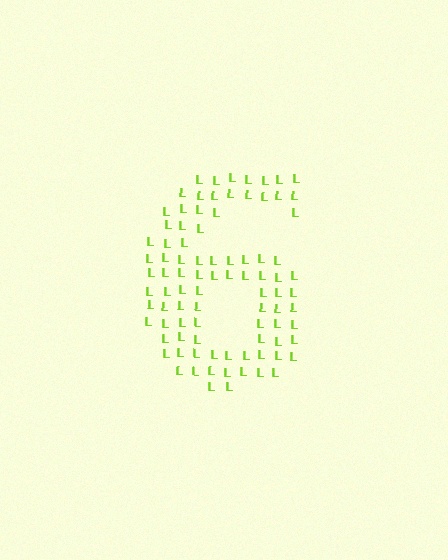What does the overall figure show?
The overall figure shows the digit 6.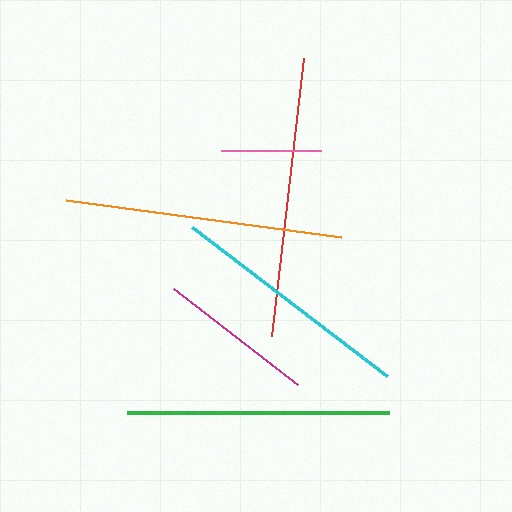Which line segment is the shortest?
The pink line is the shortest at approximately 100 pixels.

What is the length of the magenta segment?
The magenta segment is approximately 157 pixels long.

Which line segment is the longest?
The red line is the longest at approximately 279 pixels.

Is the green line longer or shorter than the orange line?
The orange line is longer than the green line.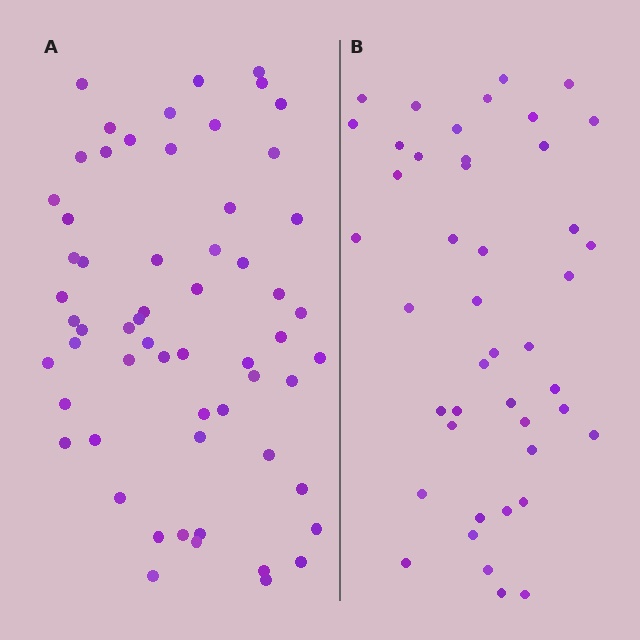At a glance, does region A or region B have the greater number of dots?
Region A (the left region) has more dots.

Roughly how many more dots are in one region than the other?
Region A has approximately 15 more dots than region B.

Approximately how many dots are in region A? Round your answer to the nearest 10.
About 60 dots.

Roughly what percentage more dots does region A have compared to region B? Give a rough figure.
About 35% more.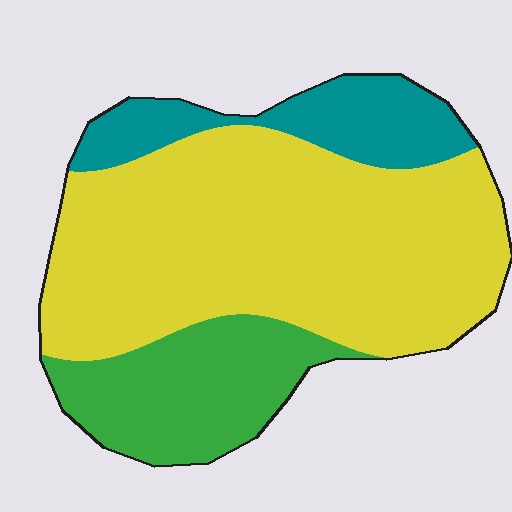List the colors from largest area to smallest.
From largest to smallest: yellow, green, teal.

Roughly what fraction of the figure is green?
Green takes up less than a quarter of the figure.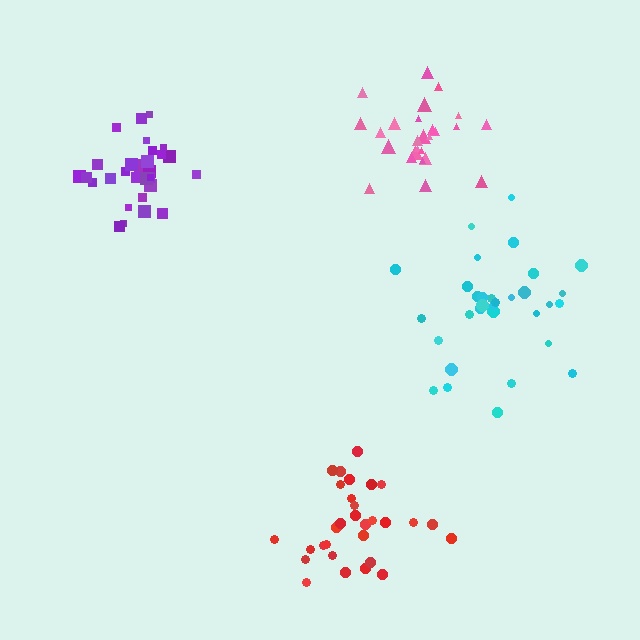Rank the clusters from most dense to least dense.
purple, pink, red, cyan.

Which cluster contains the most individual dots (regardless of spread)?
Cyan (32).